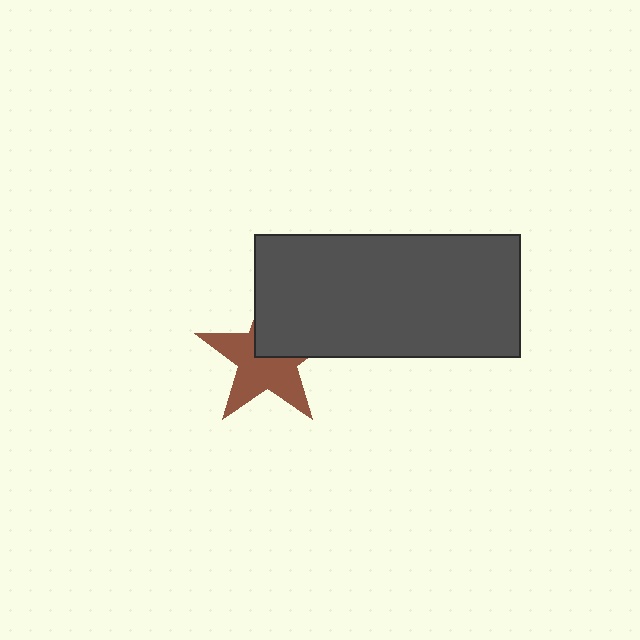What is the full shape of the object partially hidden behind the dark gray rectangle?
The partially hidden object is a brown star.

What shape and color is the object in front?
The object in front is a dark gray rectangle.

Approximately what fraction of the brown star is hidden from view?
Roughly 38% of the brown star is hidden behind the dark gray rectangle.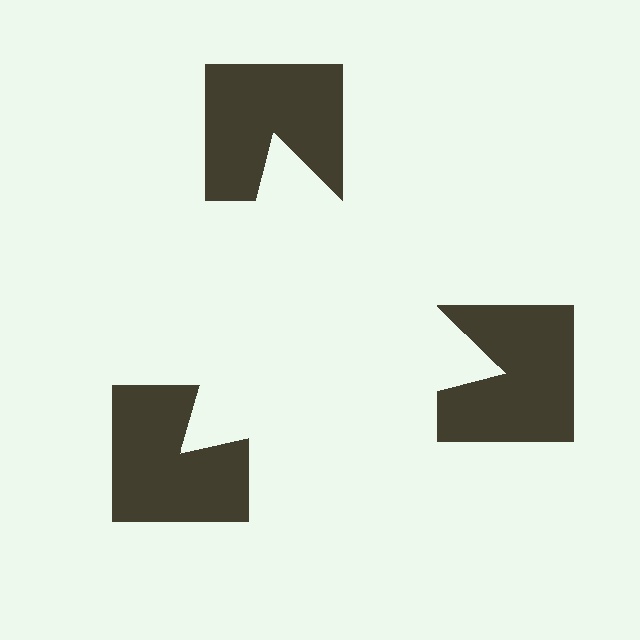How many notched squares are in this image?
There are 3 — one at each vertex of the illusory triangle.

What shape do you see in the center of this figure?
An illusory triangle — its edges are inferred from the aligned wedge cuts in the notched squares, not physically drawn.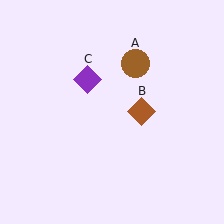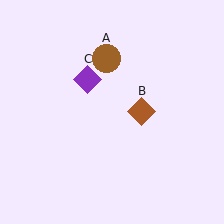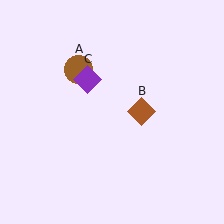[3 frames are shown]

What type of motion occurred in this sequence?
The brown circle (object A) rotated counterclockwise around the center of the scene.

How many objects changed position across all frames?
1 object changed position: brown circle (object A).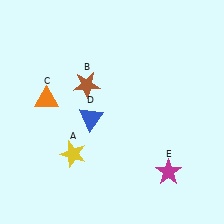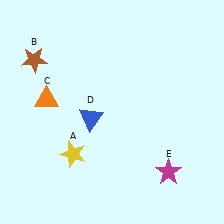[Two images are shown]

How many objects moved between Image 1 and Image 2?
1 object moved between the two images.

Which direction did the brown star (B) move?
The brown star (B) moved left.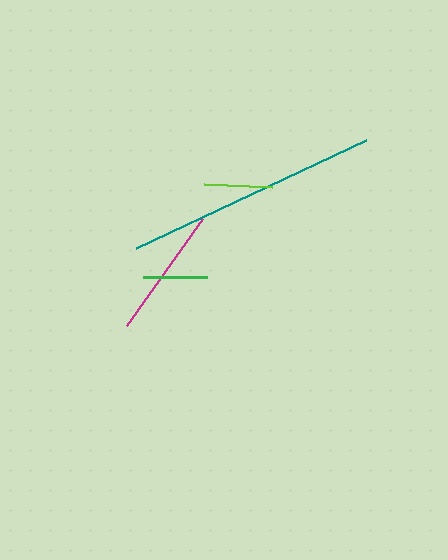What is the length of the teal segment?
The teal segment is approximately 255 pixels long.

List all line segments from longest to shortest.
From longest to shortest: teal, magenta, lime, green.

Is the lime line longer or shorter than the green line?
The lime line is longer than the green line.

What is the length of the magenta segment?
The magenta segment is approximately 131 pixels long.